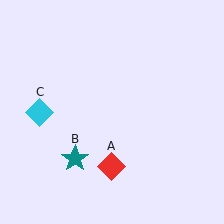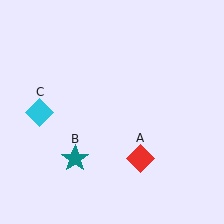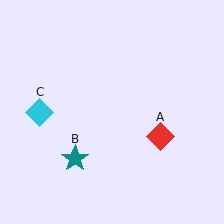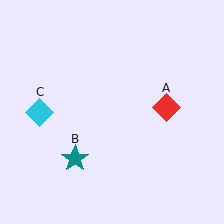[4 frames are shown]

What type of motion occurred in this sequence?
The red diamond (object A) rotated counterclockwise around the center of the scene.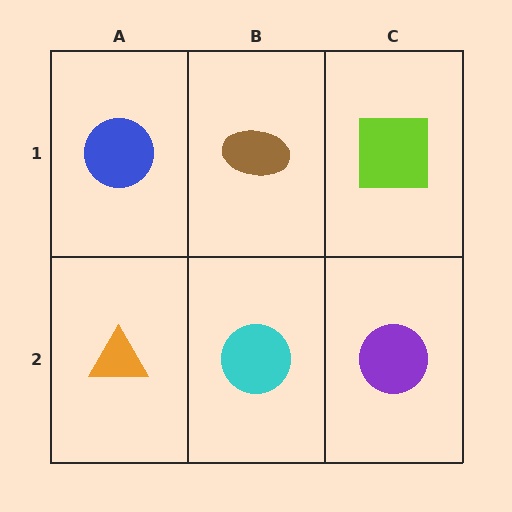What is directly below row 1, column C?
A purple circle.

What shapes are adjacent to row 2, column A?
A blue circle (row 1, column A), a cyan circle (row 2, column B).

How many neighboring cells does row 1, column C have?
2.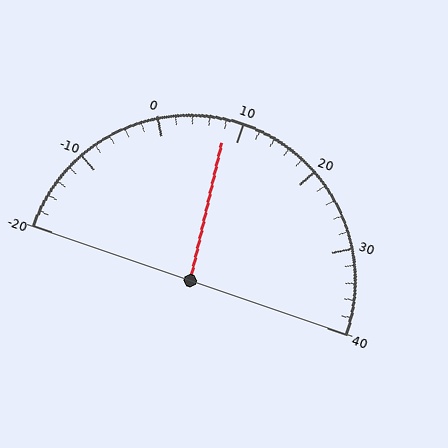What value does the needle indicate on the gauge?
The needle indicates approximately 8.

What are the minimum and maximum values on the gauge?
The gauge ranges from -20 to 40.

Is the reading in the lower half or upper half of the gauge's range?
The reading is in the lower half of the range (-20 to 40).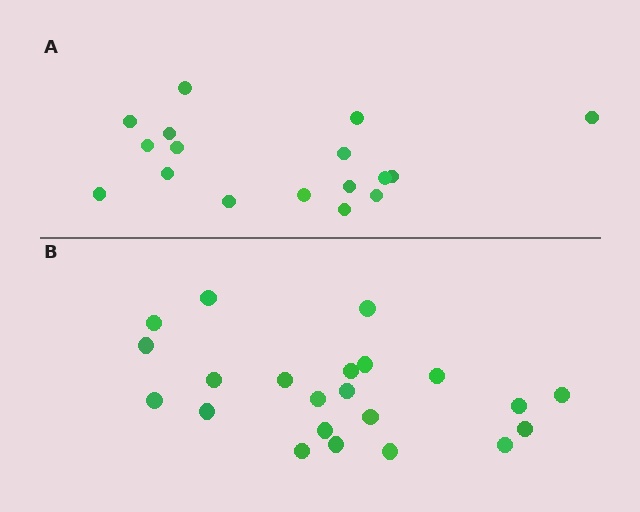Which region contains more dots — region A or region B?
Region B (the bottom region) has more dots.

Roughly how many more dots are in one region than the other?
Region B has about 5 more dots than region A.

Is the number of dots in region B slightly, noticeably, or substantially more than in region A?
Region B has noticeably more, but not dramatically so. The ratio is roughly 1.3 to 1.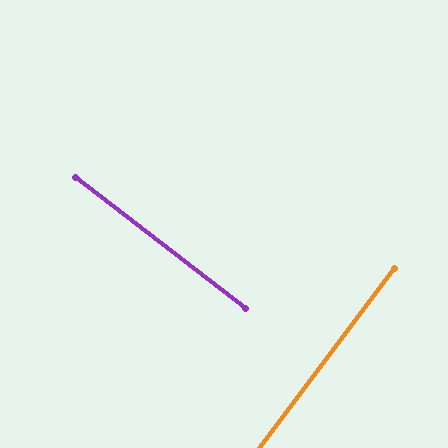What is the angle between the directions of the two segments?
Approximately 89 degrees.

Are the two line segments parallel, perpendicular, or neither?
Perpendicular — they meet at approximately 89°.